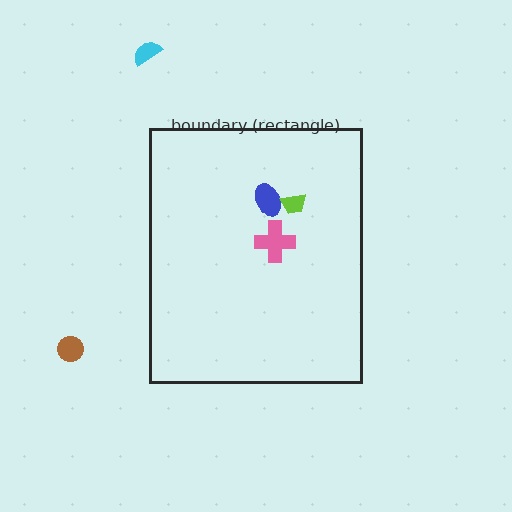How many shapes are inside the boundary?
3 inside, 2 outside.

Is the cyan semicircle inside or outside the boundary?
Outside.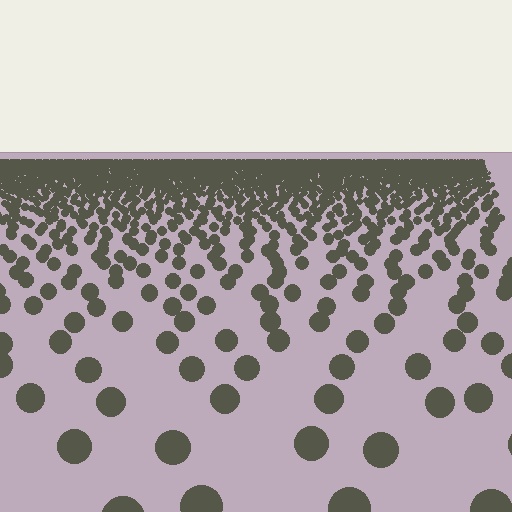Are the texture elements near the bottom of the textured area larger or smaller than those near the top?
Larger. Near the bottom, elements are closer to the viewer and appear at a bigger on-screen size.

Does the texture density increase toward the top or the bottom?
Density increases toward the top.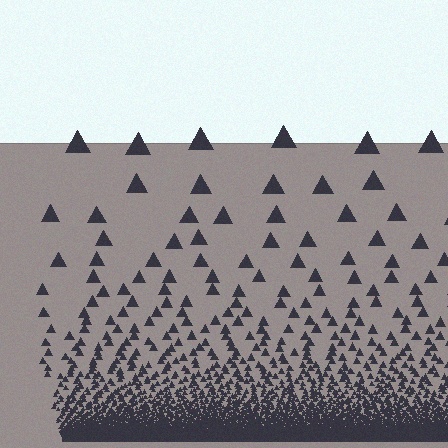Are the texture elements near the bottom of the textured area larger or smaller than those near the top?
Smaller. The gradient is inverted — elements near the bottom are smaller and denser.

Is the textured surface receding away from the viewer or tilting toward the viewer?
The surface appears to tilt toward the viewer. Texture elements get larger and sparser toward the top.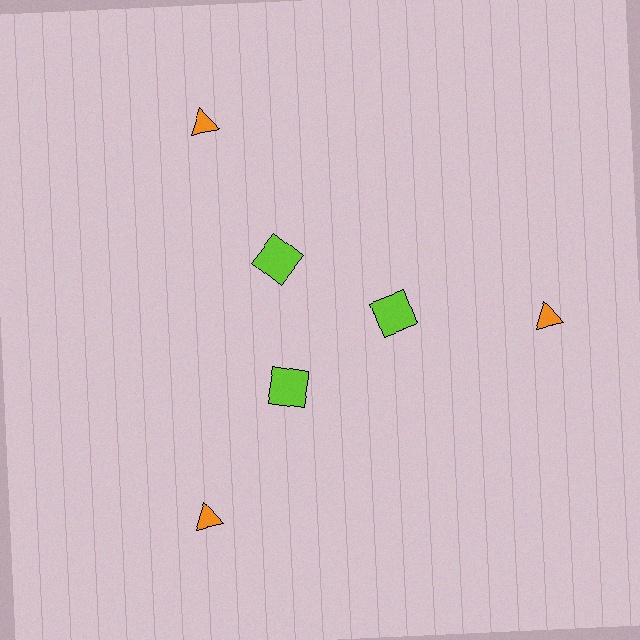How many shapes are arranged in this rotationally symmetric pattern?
There are 6 shapes, arranged in 3 groups of 2.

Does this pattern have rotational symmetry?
Yes, this pattern has 3-fold rotational symmetry. It looks the same after rotating 120 degrees around the center.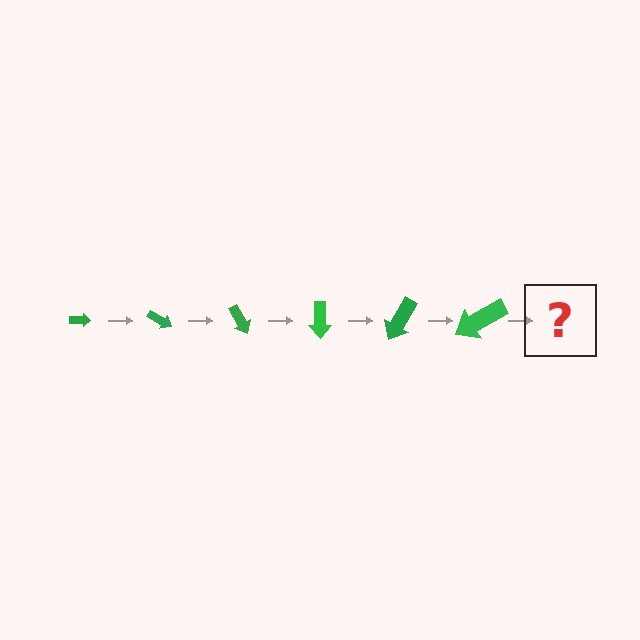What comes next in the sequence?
The next element should be an arrow, larger than the previous one and rotated 180 degrees from the start.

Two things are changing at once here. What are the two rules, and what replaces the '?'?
The two rules are that the arrow grows larger each step and it rotates 30 degrees each step. The '?' should be an arrow, larger than the previous one and rotated 180 degrees from the start.